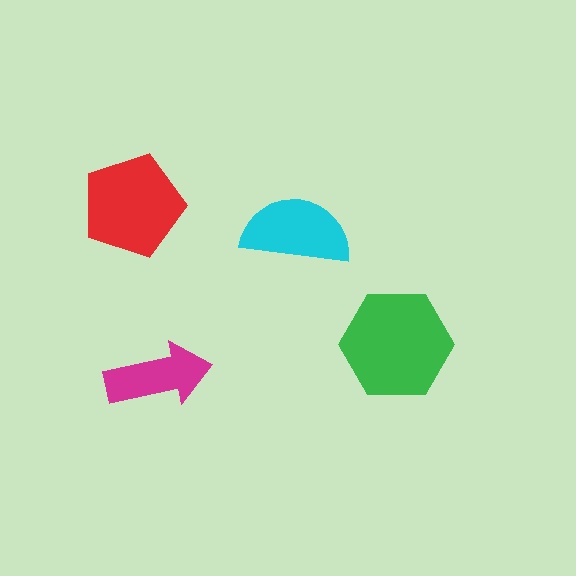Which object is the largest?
The green hexagon.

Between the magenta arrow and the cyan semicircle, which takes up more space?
The cyan semicircle.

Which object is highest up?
The red pentagon is topmost.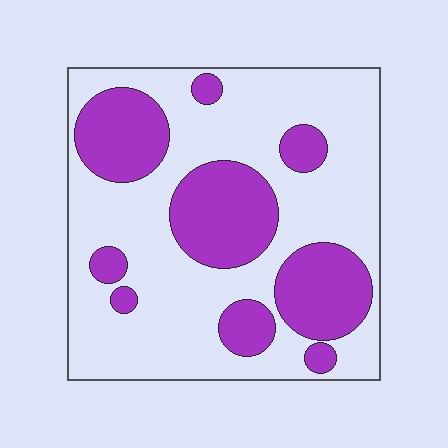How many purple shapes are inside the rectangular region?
9.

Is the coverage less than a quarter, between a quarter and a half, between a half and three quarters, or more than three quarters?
Between a quarter and a half.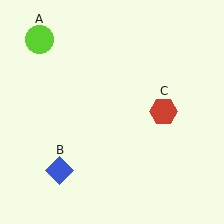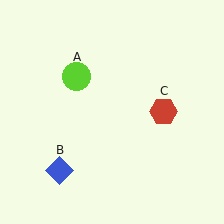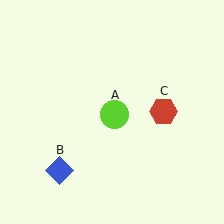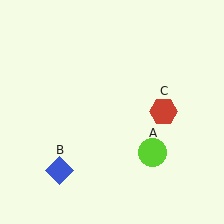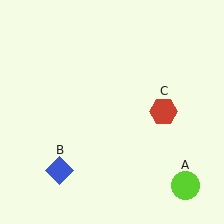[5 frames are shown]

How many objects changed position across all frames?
1 object changed position: lime circle (object A).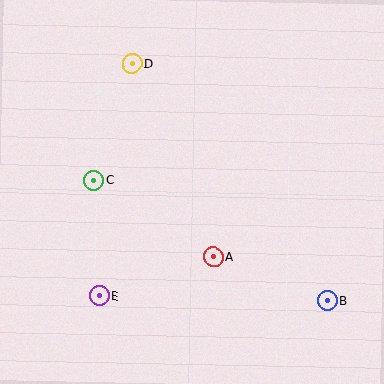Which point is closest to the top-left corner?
Point D is closest to the top-left corner.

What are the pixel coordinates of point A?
Point A is at (213, 257).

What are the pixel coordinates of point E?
Point E is at (99, 296).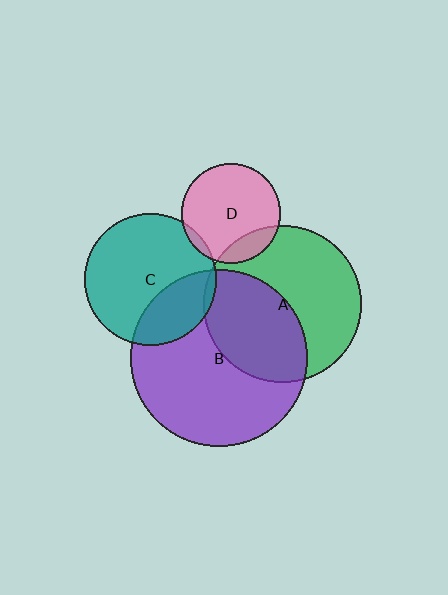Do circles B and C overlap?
Yes.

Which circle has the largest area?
Circle B (purple).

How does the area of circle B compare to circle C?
Approximately 1.8 times.